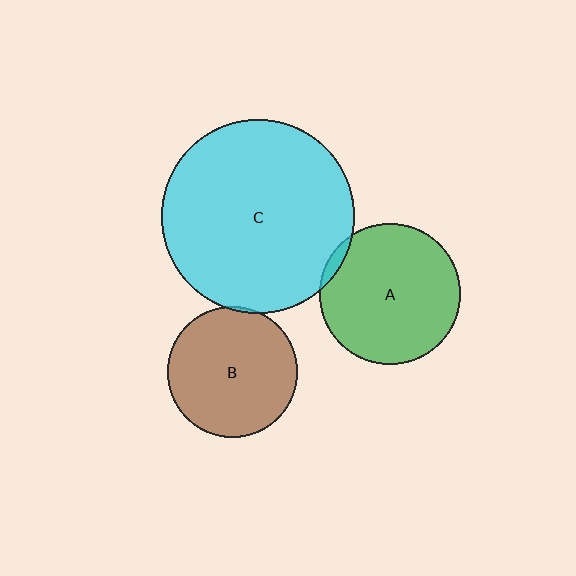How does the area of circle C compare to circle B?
Approximately 2.2 times.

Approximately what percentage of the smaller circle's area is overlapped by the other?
Approximately 5%.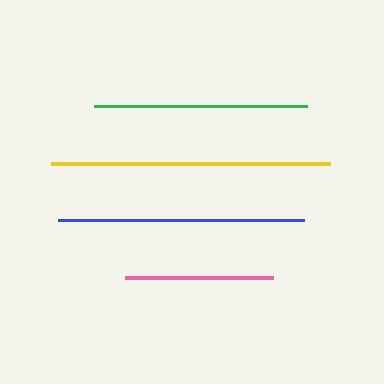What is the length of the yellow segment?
The yellow segment is approximately 279 pixels long.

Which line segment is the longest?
The yellow line is the longest at approximately 279 pixels.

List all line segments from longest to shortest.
From longest to shortest: yellow, blue, green, pink.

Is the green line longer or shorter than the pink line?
The green line is longer than the pink line.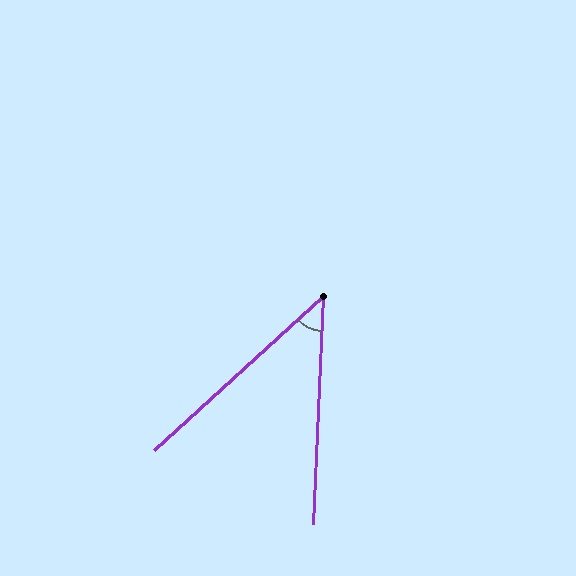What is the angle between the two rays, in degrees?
Approximately 45 degrees.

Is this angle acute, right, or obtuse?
It is acute.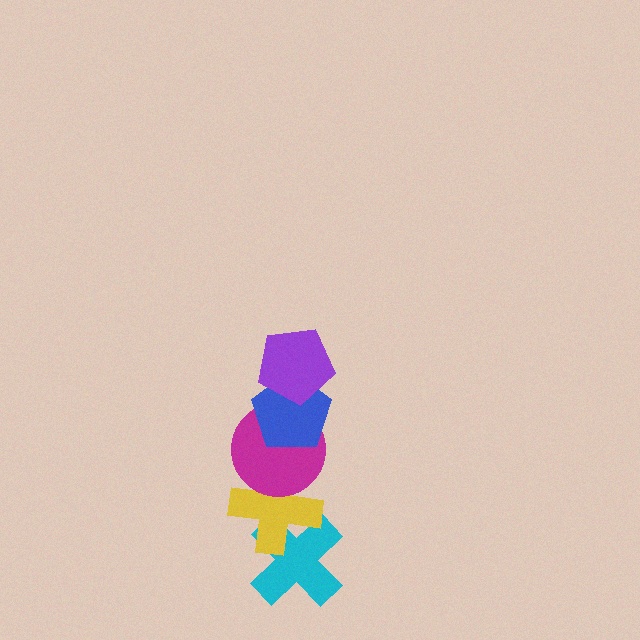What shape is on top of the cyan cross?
The yellow cross is on top of the cyan cross.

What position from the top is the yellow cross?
The yellow cross is 4th from the top.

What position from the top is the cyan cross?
The cyan cross is 5th from the top.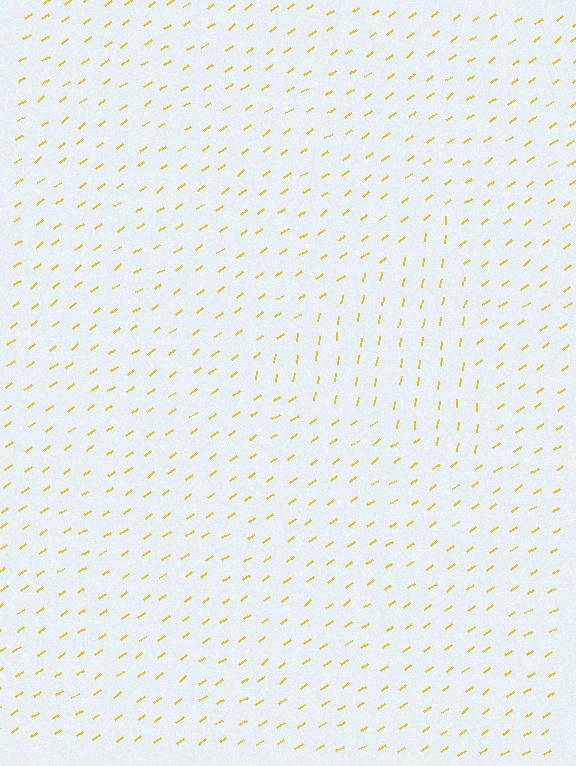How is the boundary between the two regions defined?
The boundary is defined purely by a change in line orientation (approximately 45 degrees difference). All lines are the same color and thickness.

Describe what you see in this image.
The image is filled with small yellow line segments. A triangle region in the image has lines oriented differently from the surrounding lines, creating a visible texture boundary.